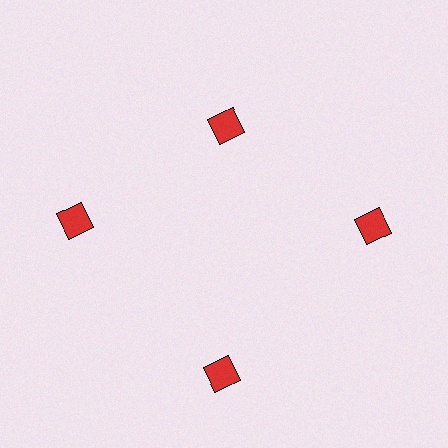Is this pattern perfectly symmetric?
No. The 4 red squares are arranged in a ring, but one element near the 12 o'clock position is pulled inward toward the center, breaking the 4-fold rotational symmetry.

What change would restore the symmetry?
The symmetry would be restored by moving it outward, back onto the ring so that all 4 squares sit at equal angles and equal distance from the center.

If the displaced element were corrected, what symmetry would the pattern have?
It would have 4-fold rotational symmetry — the pattern would map onto itself every 90 degrees.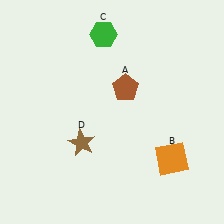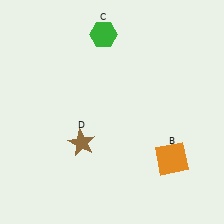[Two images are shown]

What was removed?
The brown pentagon (A) was removed in Image 2.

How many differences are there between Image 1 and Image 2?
There is 1 difference between the two images.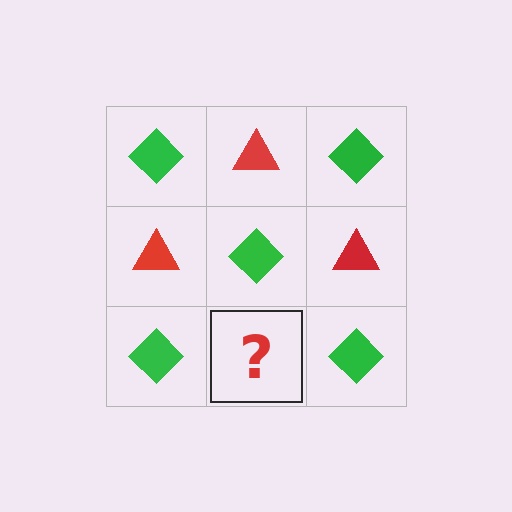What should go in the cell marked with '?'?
The missing cell should contain a red triangle.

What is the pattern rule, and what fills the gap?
The rule is that it alternates green diamond and red triangle in a checkerboard pattern. The gap should be filled with a red triangle.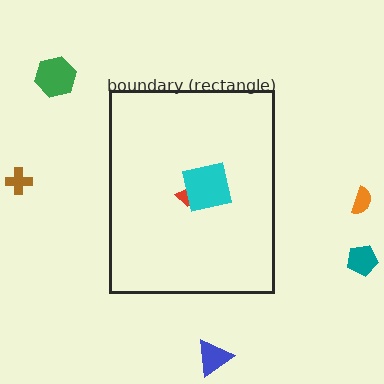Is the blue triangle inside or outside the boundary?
Outside.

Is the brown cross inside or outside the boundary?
Outside.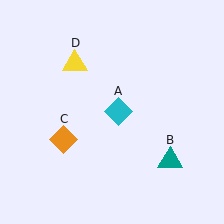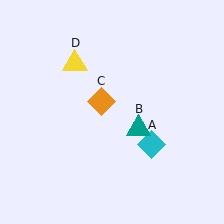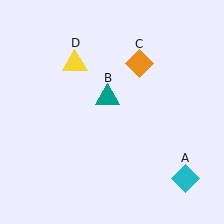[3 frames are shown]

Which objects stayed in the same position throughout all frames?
Yellow triangle (object D) remained stationary.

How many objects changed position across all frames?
3 objects changed position: cyan diamond (object A), teal triangle (object B), orange diamond (object C).